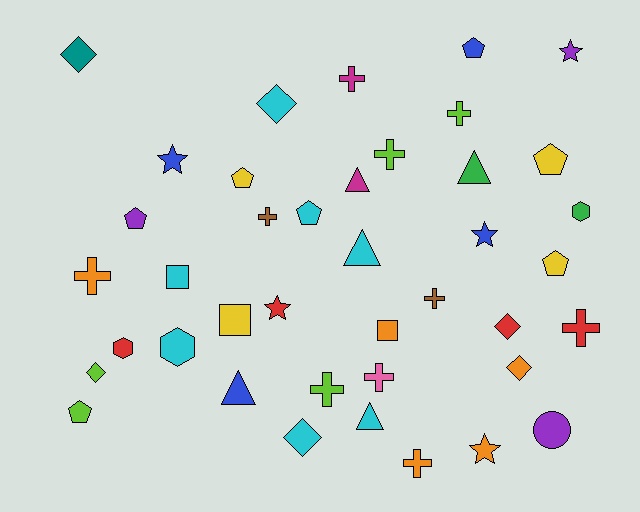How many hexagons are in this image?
There are 3 hexagons.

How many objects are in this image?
There are 40 objects.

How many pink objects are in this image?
There is 1 pink object.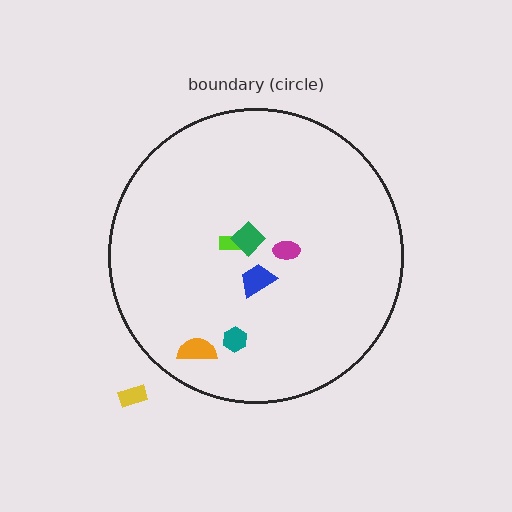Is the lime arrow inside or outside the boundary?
Inside.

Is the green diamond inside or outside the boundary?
Inside.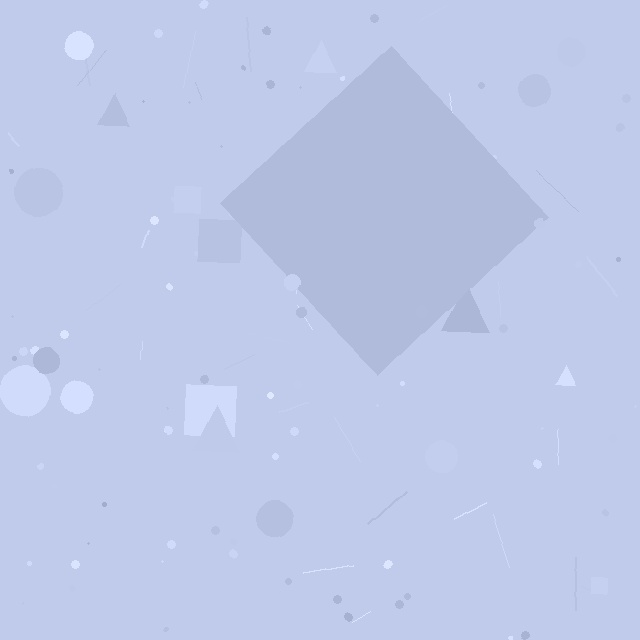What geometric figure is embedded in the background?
A diamond is embedded in the background.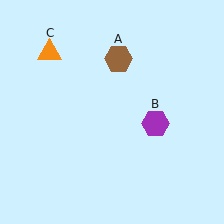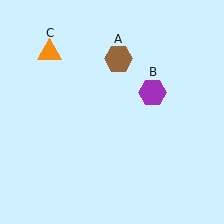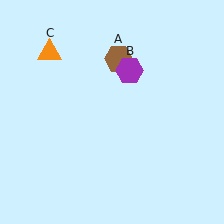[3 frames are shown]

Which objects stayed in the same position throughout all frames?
Brown hexagon (object A) and orange triangle (object C) remained stationary.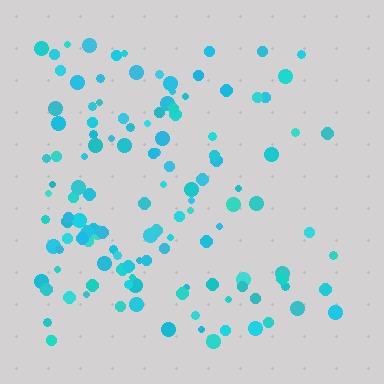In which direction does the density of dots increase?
From right to left, with the left side densest.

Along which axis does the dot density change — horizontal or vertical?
Horizontal.